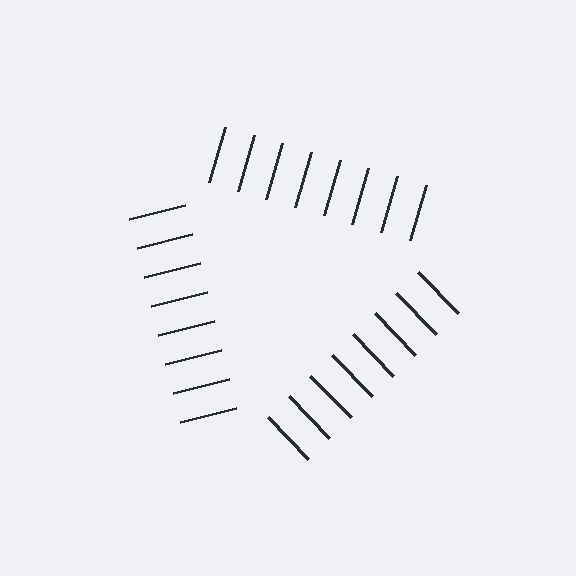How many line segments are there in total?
24 — 8 along each of the 3 edges.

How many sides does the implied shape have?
3 sides — the line-ends trace a triangle.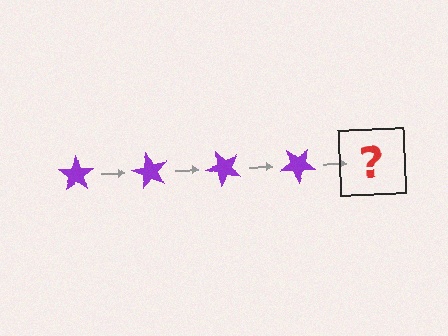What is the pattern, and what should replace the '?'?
The pattern is that the star rotates 60 degrees each step. The '?' should be a purple star rotated 240 degrees.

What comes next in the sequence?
The next element should be a purple star rotated 240 degrees.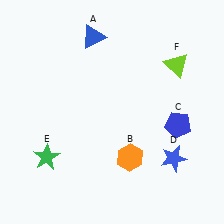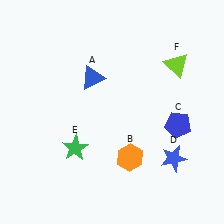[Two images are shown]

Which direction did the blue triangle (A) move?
The blue triangle (A) moved down.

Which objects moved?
The objects that moved are: the blue triangle (A), the green star (E).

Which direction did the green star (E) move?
The green star (E) moved right.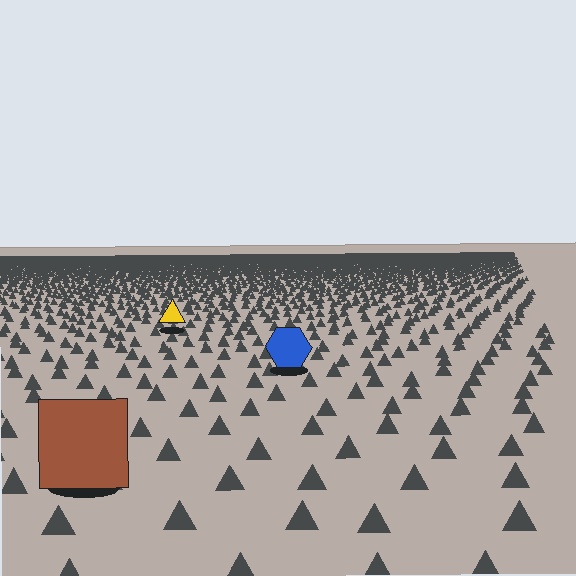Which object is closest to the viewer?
The brown square is closest. The texture marks near it are larger and more spread out.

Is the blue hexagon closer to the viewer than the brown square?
No. The brown square is closer — you can tell from the texture gradient: the ground texture is coarser near it.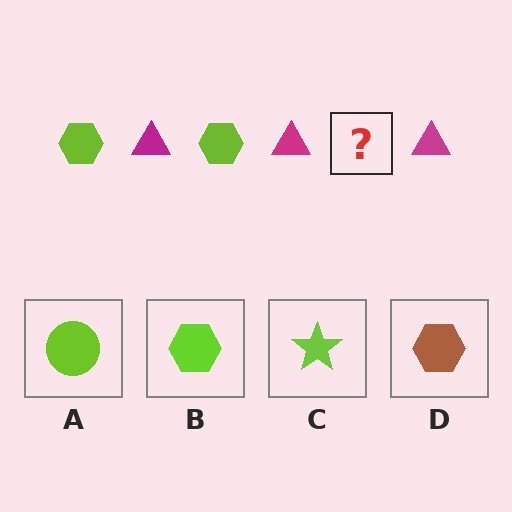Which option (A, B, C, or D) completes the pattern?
B.